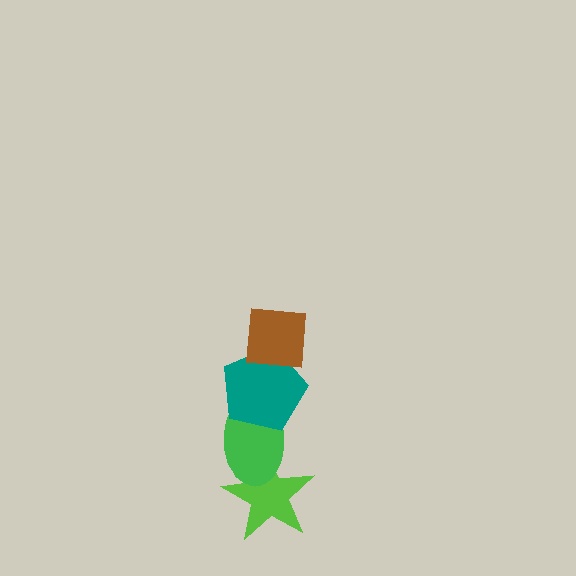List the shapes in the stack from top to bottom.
From top to bottom: the brown square, the teal pentagon, the green ellipse, the lime star.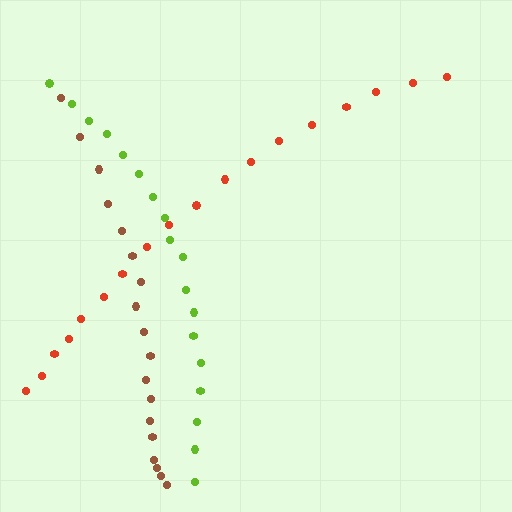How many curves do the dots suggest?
There are 3 distinct paths.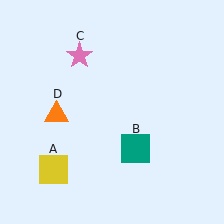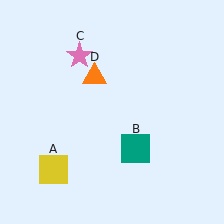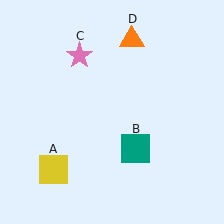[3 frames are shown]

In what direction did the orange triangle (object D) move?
The orange triangle (object D) moved up and to the right.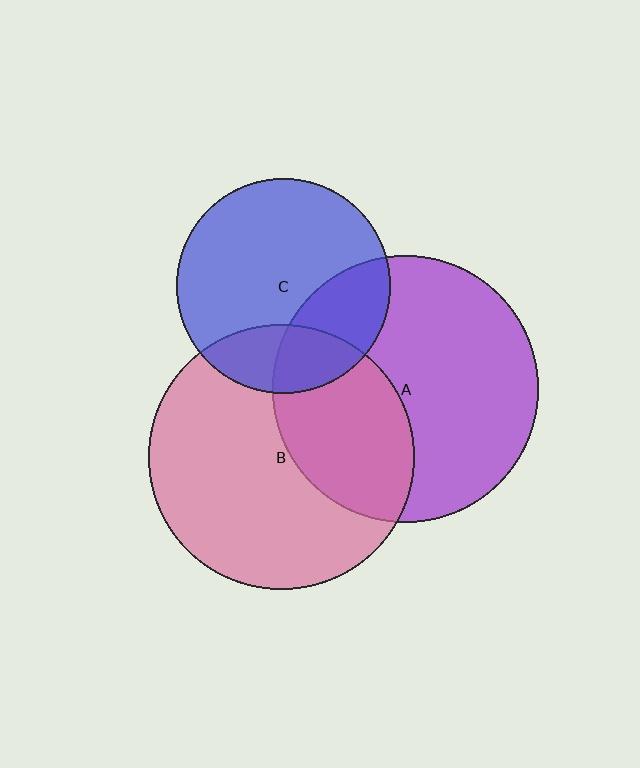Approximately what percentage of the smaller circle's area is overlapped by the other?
Approximately 20%.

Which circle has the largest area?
Circle A (purple).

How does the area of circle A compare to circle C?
Approximately 1.5 times.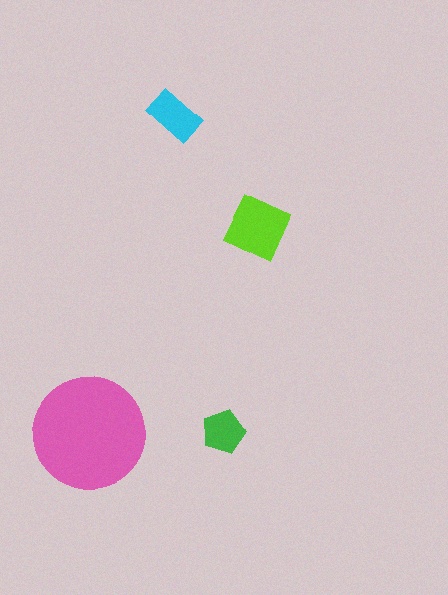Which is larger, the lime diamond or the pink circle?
The pink circle.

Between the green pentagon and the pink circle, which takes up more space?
The pink circle.